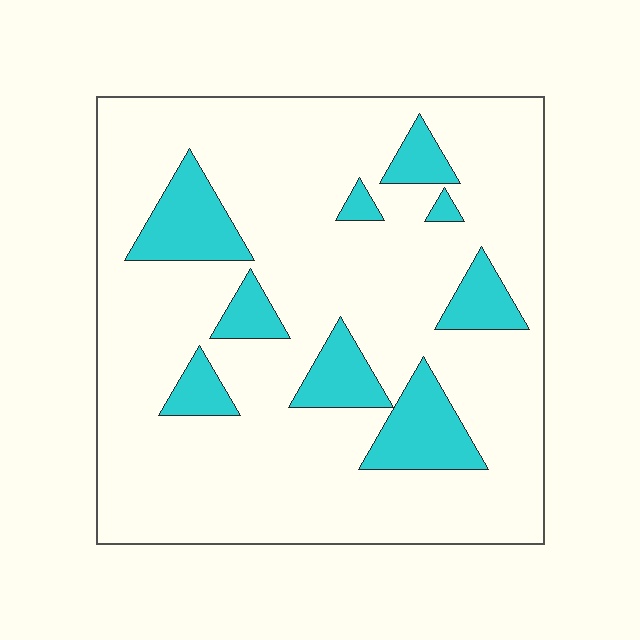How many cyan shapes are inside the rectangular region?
9.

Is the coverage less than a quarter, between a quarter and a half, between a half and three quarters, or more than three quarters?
Less than a quarter.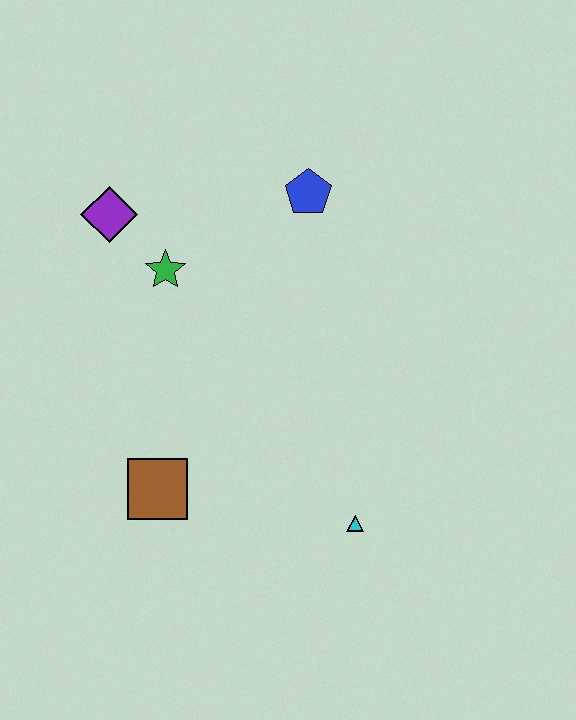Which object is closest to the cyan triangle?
The brown square is closest to the cyan triangle.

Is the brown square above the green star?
No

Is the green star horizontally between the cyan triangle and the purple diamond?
Yes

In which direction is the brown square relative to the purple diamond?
The brown square is below the purple diamond.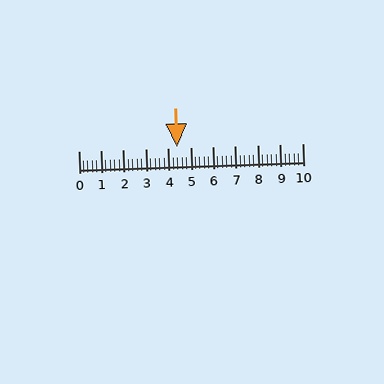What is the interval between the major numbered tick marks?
The major tick marks are spaced 1 units apart.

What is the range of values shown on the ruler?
The ruler shows values from 0 to 10.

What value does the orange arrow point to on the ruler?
The orange arrow points to approximately 4.4.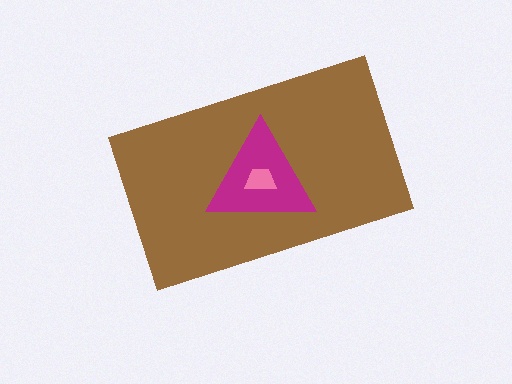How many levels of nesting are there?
3.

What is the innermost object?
The pink trapezoid.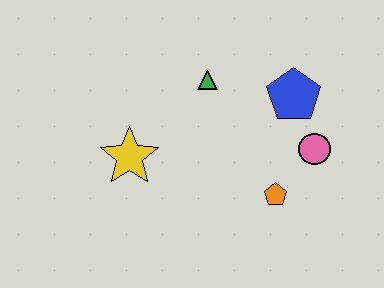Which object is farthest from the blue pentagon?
The yellow star is farthest from the blue pentagon.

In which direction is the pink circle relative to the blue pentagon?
The pink circle is below the blue pentagon.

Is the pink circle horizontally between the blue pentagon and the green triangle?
No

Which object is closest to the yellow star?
The green triangle is closest to the yellow star.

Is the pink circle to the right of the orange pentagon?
Yes